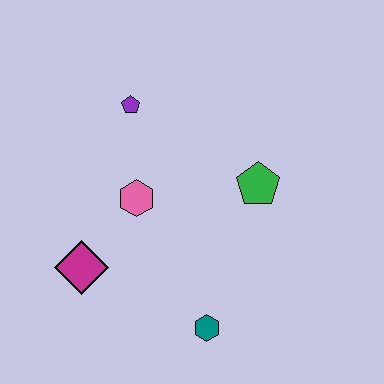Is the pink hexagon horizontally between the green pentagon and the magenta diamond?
Yes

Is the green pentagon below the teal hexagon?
No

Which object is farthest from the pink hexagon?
The teal hexagon is farthest from the pink hexagon.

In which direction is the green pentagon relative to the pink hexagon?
The green pentagon is to the right of the pink hexagon.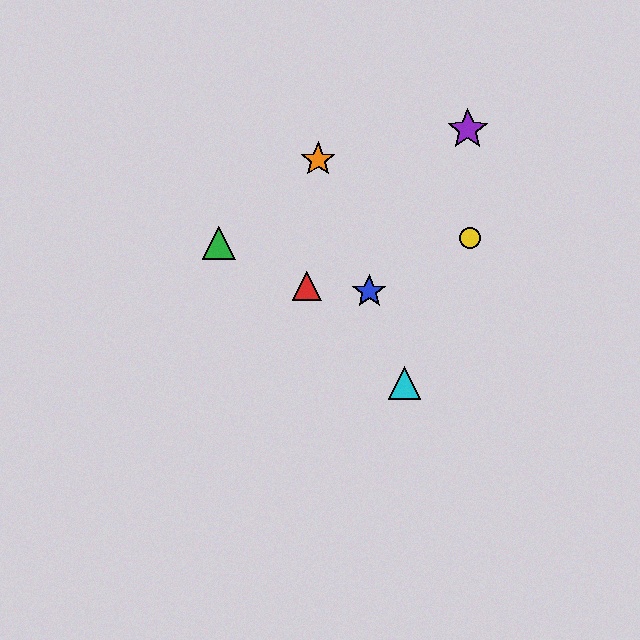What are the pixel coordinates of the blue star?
The blue star is at (369, 291).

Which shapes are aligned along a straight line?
The blue star, the orange star, the cyan triangle are aligned along a straight line.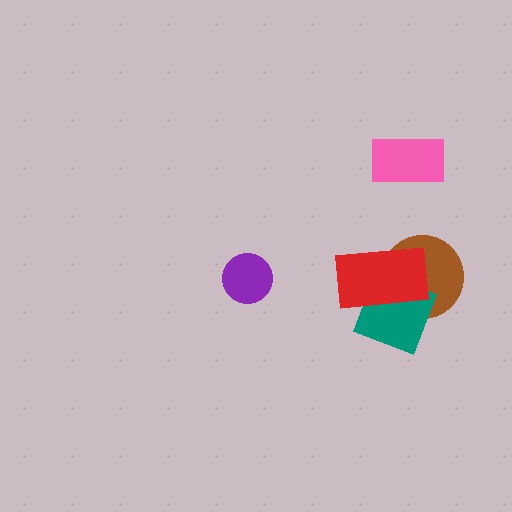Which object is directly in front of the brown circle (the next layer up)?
The teal diamond is directly in front of the brown circle.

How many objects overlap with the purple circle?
0 objects overlap with the purple circle.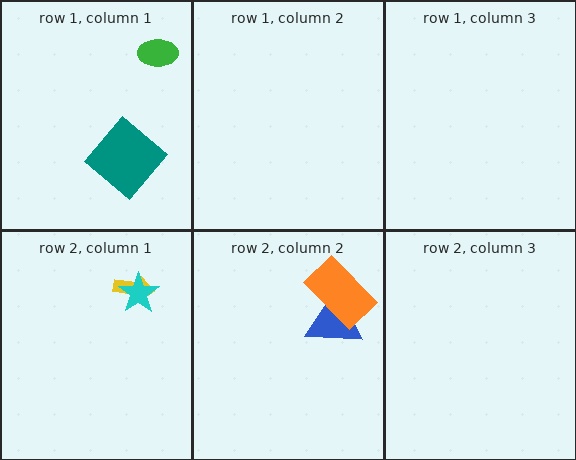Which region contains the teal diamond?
The row 1, column 1 region.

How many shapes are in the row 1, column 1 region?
2.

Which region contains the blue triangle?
The row 2, column 2 region.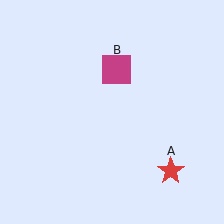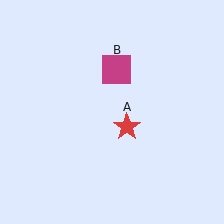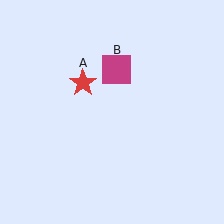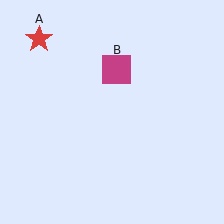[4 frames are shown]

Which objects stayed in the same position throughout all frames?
Magenta square (object B) remained stationary.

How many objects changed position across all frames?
1 object changed position: red star (object A).